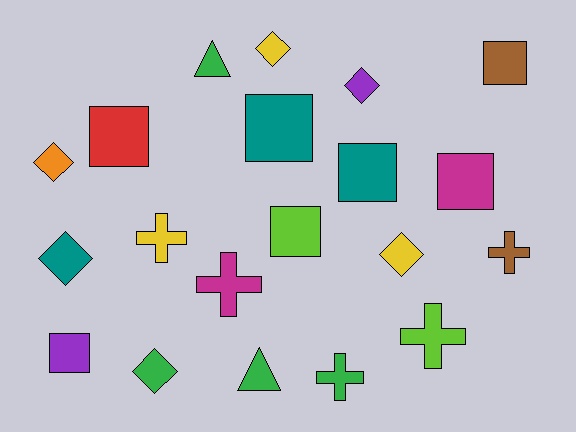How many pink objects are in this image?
There are no pink objects.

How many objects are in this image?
There are 20 objects.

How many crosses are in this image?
There are 5 crosses.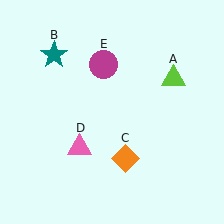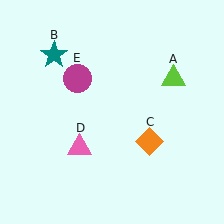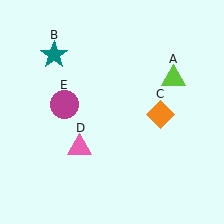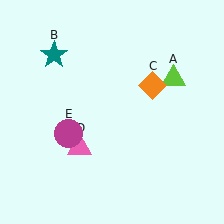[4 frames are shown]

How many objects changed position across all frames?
2 objects changed position: orange diamond (object C), magenta circle (object E).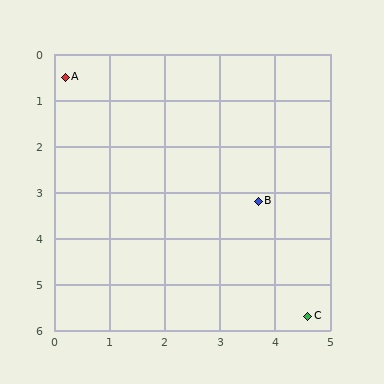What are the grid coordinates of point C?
Point C is at approximately (4.6, 5.7).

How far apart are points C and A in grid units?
Points C and A are about 6.8 grid units apart.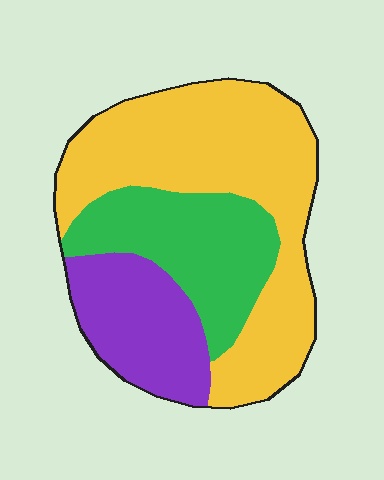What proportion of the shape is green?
Green takes up between a quarter and a half of the shape.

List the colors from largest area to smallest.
From largest to smallest: yellow, green, purple.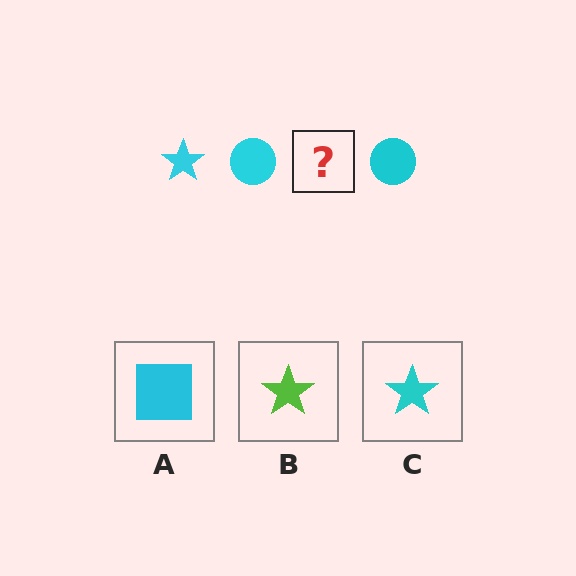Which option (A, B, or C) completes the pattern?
C.